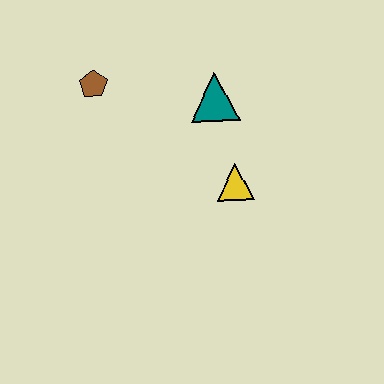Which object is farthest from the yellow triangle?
The brown pentagon is farthest from the yellow triangle.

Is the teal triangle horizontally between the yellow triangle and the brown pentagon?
Yes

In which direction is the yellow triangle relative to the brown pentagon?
The yellow triangle is to the right of the brown pentagon.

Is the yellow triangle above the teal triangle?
No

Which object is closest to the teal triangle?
The yellow triangle is closest to the teal triangle.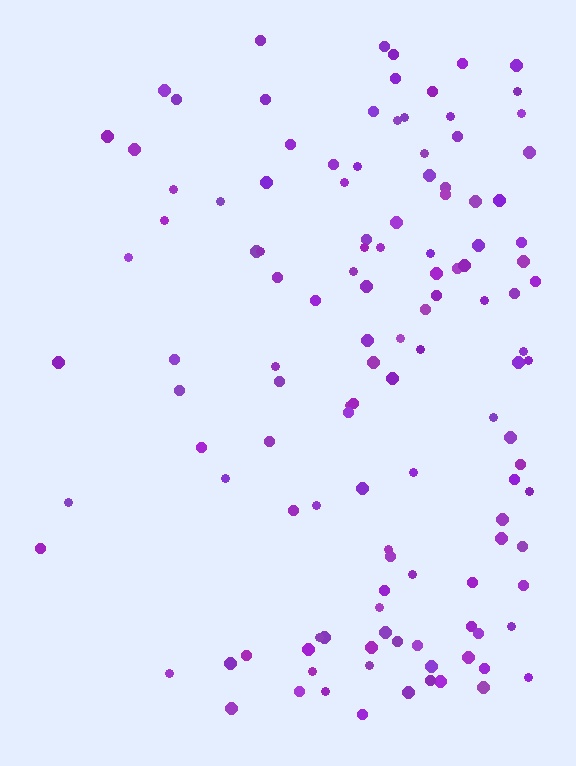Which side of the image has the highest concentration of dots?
The right.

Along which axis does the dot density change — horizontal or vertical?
Horizontal.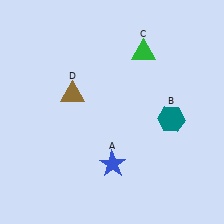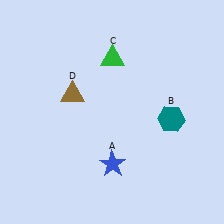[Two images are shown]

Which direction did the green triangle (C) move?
The green triangle (C) moved left.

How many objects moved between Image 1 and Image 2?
1 object moved between the two images.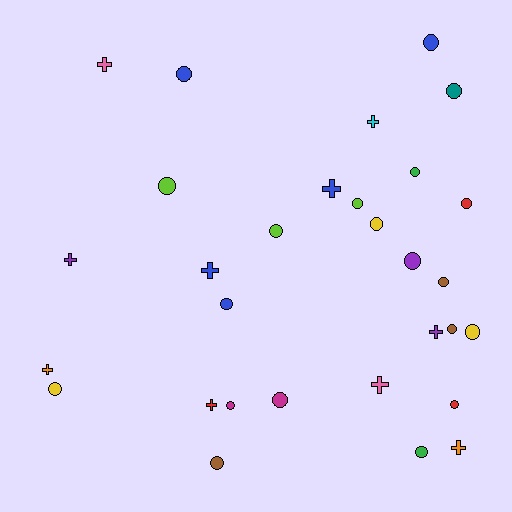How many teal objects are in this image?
There is 1 teal object.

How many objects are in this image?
There are 30 objects.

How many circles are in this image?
There are 20 circles.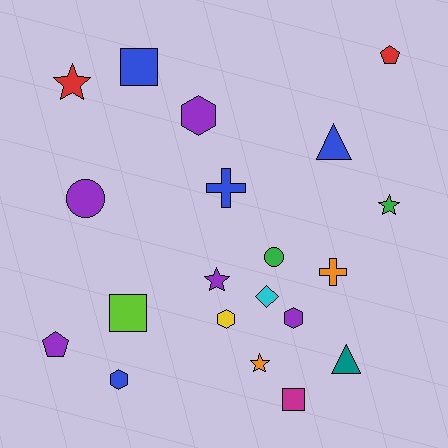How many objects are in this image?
There are 20 objects.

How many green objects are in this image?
There are 2 green objects.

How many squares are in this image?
There are 3 squares.